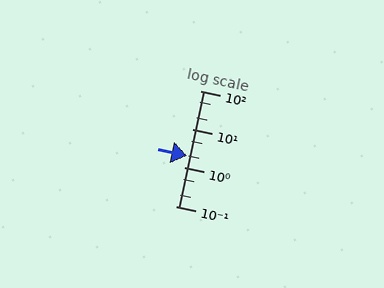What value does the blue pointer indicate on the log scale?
The pointer indicates approximately 2.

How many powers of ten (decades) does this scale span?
The scale spans 3 decades, from 0.1 to 100.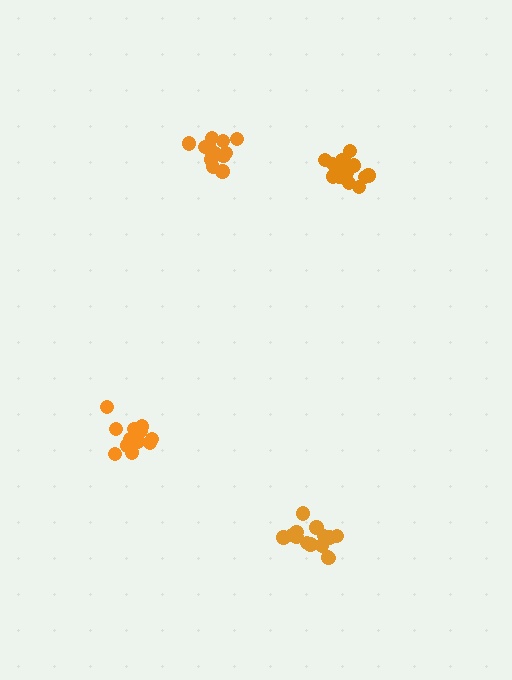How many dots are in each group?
Group 1: 12 dots, Group 2: 13 dots, Group 3: 15 dots, Group 4: 15 dots (55 total).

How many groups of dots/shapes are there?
There are 4 groups.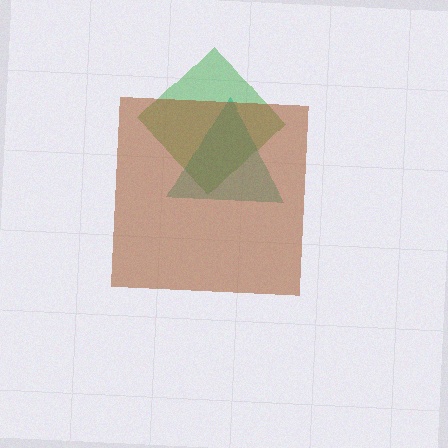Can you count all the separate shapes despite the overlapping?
Yes, there are 3 separate shapes.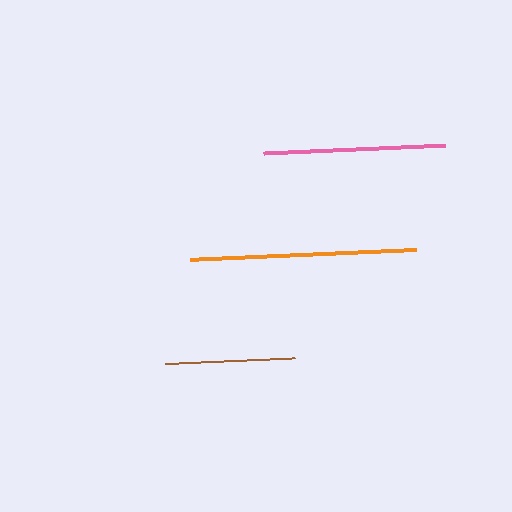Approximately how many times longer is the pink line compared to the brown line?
The pink line is approximately 1.4 times the length of the brown line.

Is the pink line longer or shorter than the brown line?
The pink line is longer than the brown line.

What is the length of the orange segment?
The orange segment is approximately 227 pixels long.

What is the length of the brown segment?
The brown segment is approximately 130 pixels long.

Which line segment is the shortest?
The brown line is the shortest at approximately 130 pixels.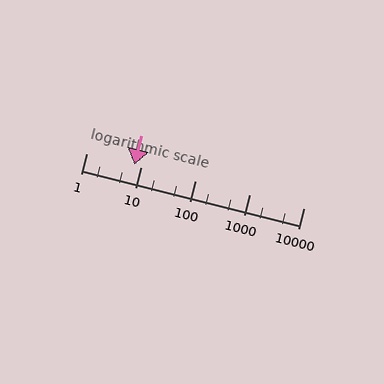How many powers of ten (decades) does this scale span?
The scale spans 4 decades, from 1 to 10000.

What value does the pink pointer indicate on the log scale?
The pointer indicates approximately 7.7.